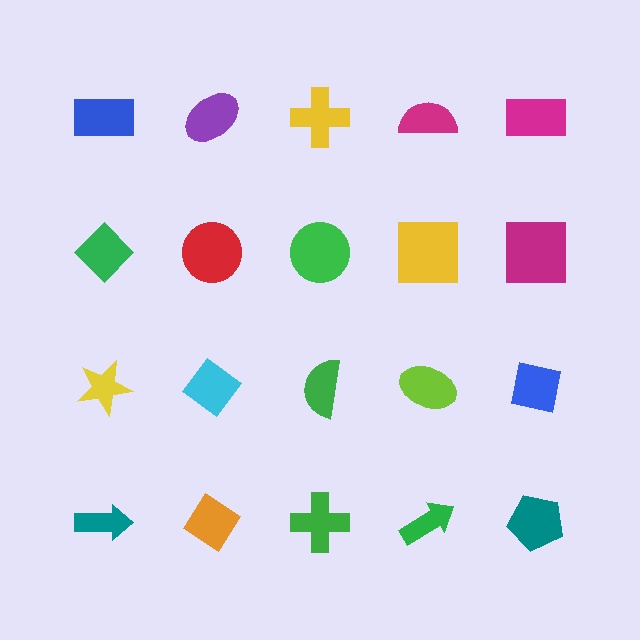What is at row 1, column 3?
A yellow cross.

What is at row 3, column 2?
A cyan diamond.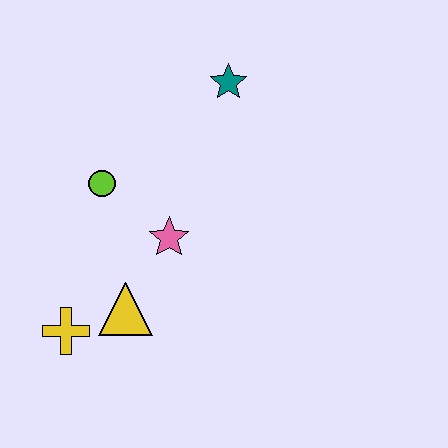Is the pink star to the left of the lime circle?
No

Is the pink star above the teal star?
No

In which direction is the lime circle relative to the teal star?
The lime circle is to the left of the teal star.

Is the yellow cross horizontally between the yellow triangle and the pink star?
No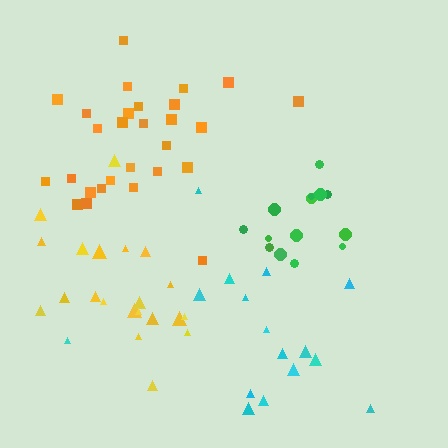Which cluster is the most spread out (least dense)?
Cyan.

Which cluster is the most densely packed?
Orange.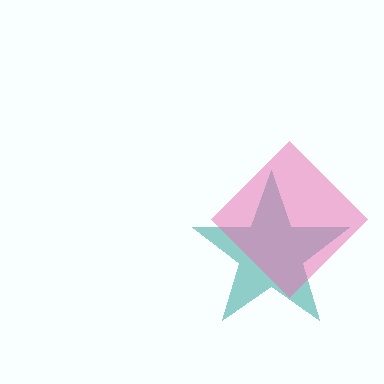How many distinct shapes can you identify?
There are 2 distinct shapes: a teal star, a pink diamond.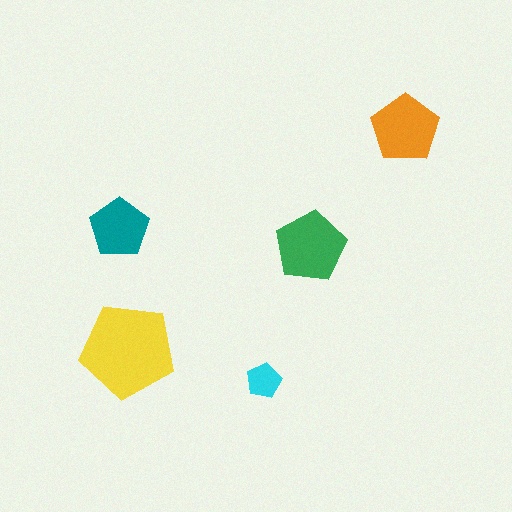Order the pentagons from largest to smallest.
the yellow one, the green one, the orange one, the teal one, the cyan one.